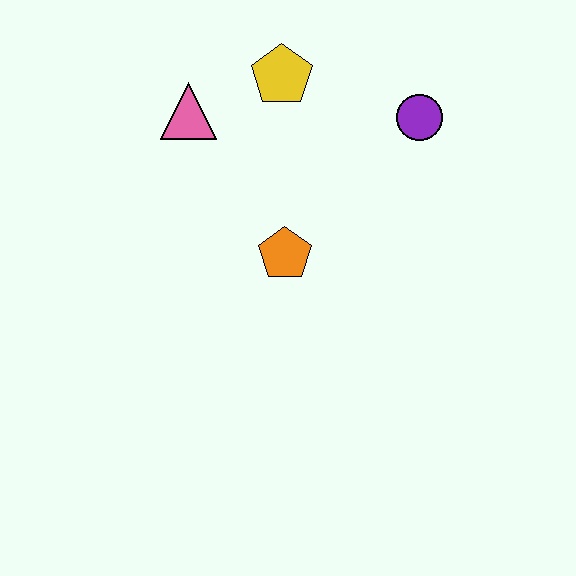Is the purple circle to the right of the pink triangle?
Yes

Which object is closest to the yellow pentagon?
The pink triangle is closest to the yellow pentagon.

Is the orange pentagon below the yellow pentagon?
Yes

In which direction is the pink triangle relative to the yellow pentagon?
The pink triangle is to the left of the yellow pentagon.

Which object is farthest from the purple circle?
The pink triangle is farthest from the purple circle.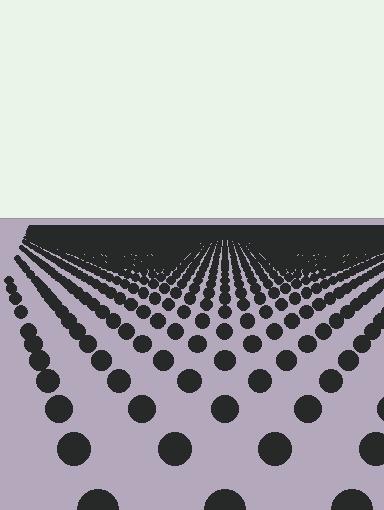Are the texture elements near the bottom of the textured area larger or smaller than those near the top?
Larger. Near the bottom, elements are closer to the viewer and appear at a bigger on-screen size.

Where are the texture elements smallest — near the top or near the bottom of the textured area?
Near the top.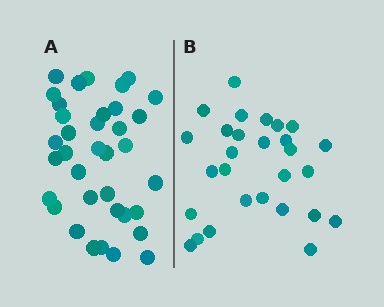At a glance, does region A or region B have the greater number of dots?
Region A (the left region) has more dots.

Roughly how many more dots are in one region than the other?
Region A has roughly 8 or so more dots than region B.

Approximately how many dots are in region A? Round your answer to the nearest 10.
About 40 dots. (The exact count is 36, which rounds to 40.)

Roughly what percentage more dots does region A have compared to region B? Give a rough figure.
About 30% more.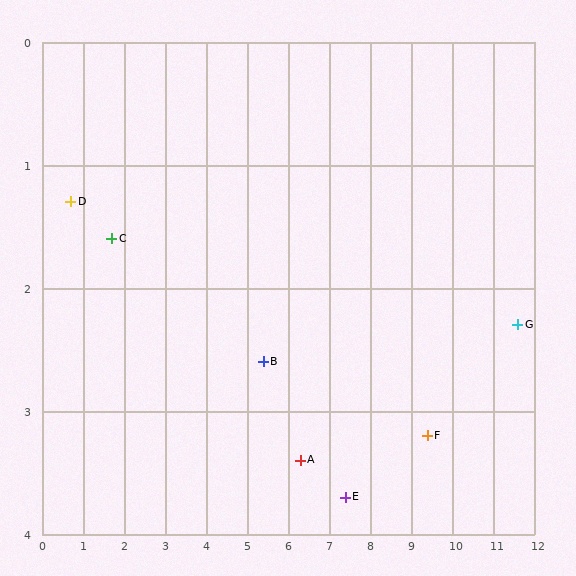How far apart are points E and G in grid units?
Points E and G are about 4.4 grid units apart.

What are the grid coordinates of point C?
Point C is at approximately (1.7, 1.6).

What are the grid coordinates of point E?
Point E is at approximately (7.4, 3.7).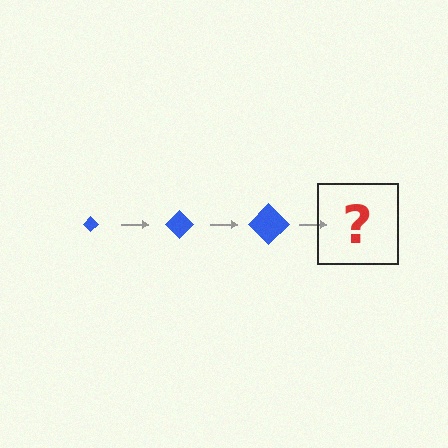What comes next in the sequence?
The next element should be a blue diamond, larger than the previous one.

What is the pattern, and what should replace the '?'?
The pattern is that the diamond gets progressively larger each step. The '?' should be a blue diamond, larger than the previous one.